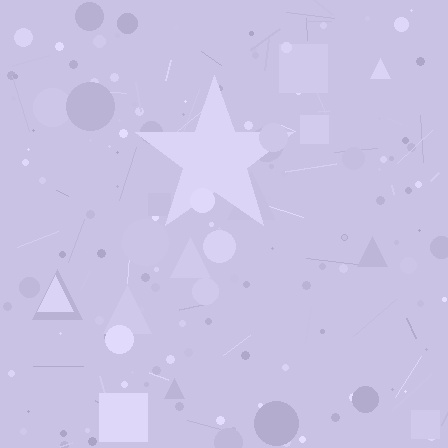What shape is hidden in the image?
A star is hidden in the image.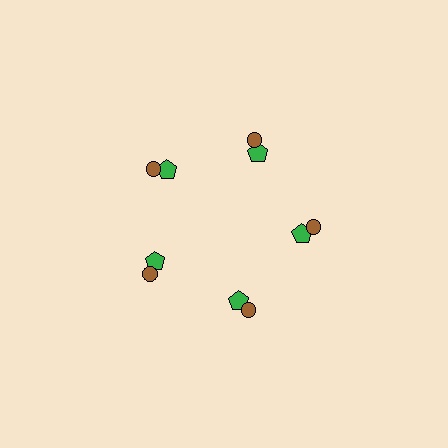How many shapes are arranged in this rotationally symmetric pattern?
There are 10 shapes, arranged in 5 groups of 2.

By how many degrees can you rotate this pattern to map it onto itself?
The pattern maps onto itself every 72 degrees of rotation.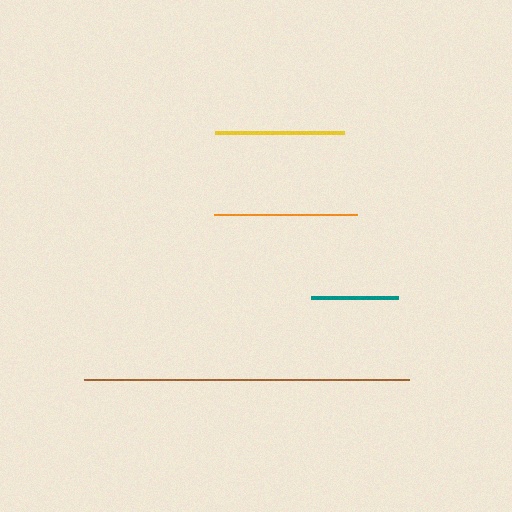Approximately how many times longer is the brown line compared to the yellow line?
The brown line is approximately 2.5 times the length of the yellow line.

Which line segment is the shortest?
The teal line is the shortest at approximately 87 pixels.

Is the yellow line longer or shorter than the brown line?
The brown line is longer than the yellow line.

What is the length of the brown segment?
The brown segment is approximately 326 pixels long.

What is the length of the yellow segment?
The yellow segment is approximately 129 pixels long.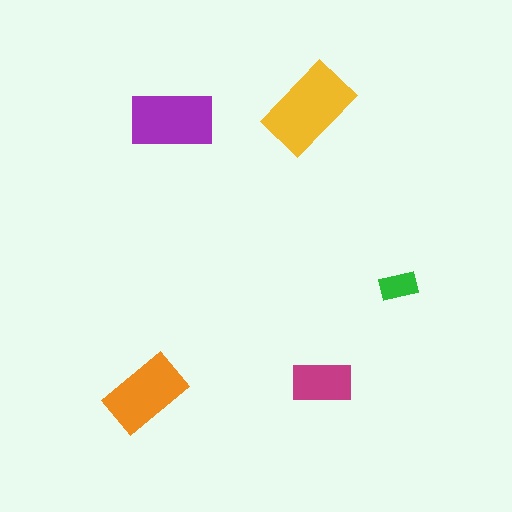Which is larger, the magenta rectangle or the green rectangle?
The magenta one.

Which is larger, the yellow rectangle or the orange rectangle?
The yellow one.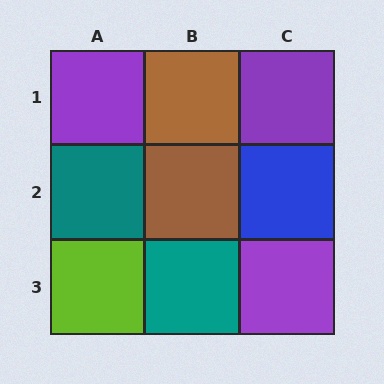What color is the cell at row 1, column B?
Brown.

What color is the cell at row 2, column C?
Blue.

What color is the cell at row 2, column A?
Teal.